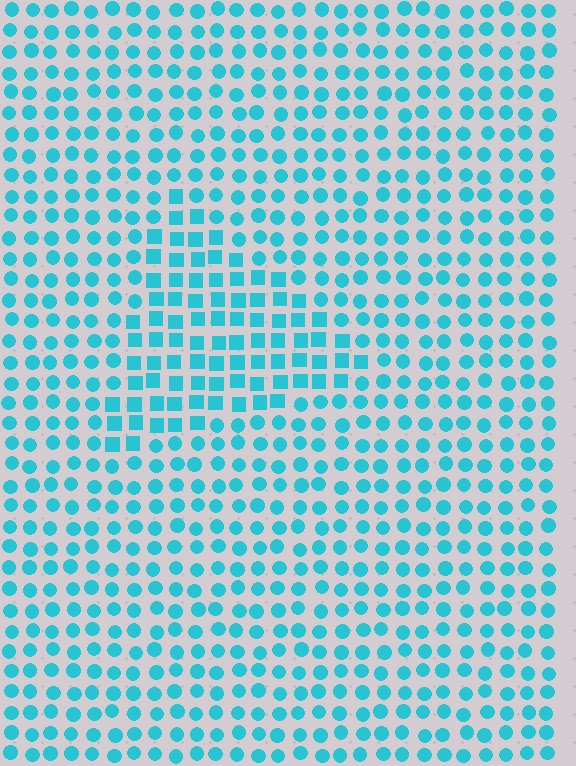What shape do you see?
I see a triangle.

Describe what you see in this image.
The image is filled with small cyan elements arranged in a uniform grid. A triangle-shaped region contains squares, while the surrounding area contains circles. The boundary is defined purely by the change in element shape.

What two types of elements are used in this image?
The image uses squares inside the triangle region and circles outside it.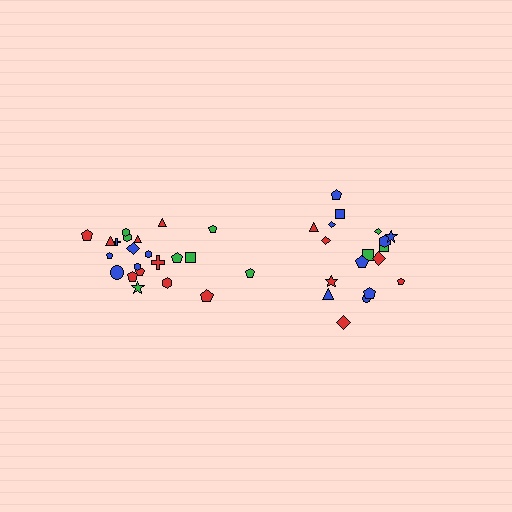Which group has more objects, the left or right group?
The left group.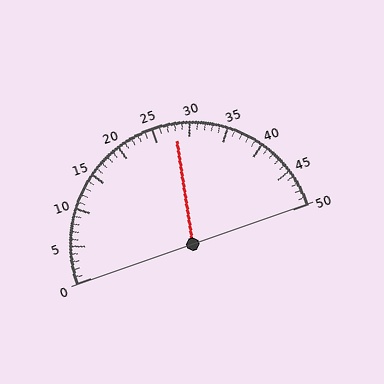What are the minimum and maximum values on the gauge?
The gauge ranges from 0 to 50.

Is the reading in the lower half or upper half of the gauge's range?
The reading is in the upper half of the range (0 to 50).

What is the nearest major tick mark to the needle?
The nearest major tick mark is 30.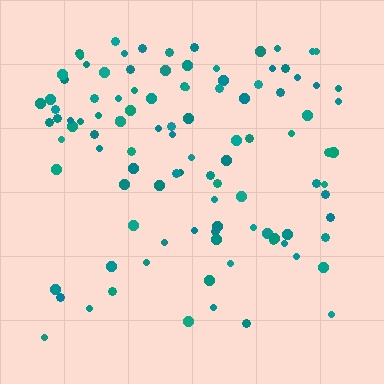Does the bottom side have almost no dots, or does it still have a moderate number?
Still a moderate number, just noticeably fewer than the top.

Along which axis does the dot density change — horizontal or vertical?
Vertical.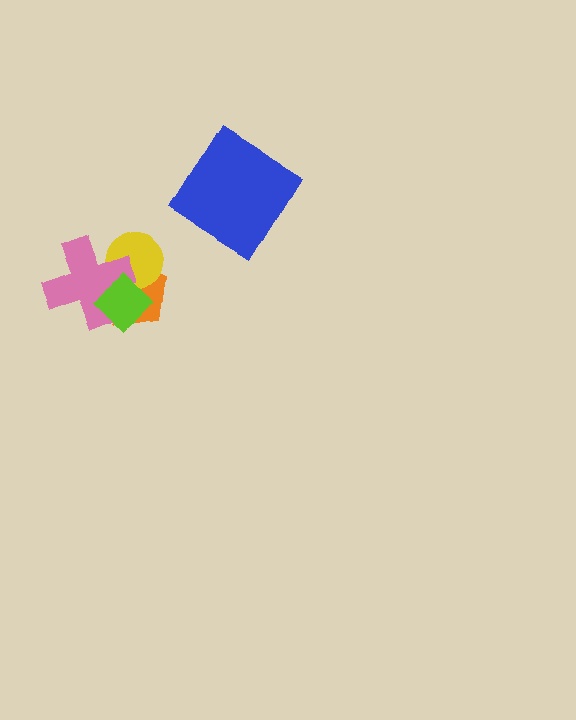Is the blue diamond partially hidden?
No, no other shape covers it.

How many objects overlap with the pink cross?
3 objects overlap with the pink cross.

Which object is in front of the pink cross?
The lime diamond is in front of the pink cross.